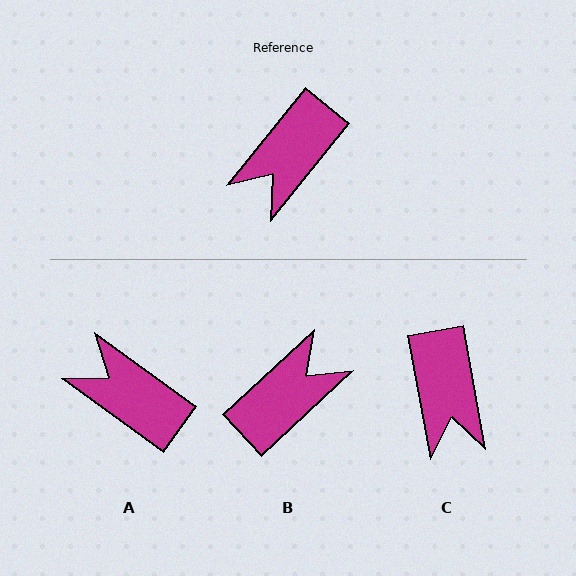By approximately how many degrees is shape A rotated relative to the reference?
Approximately 87 degrees clockwise.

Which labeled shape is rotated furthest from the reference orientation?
B, about 172 degrees away.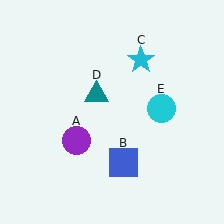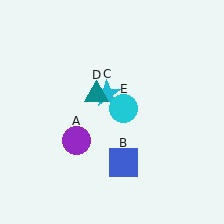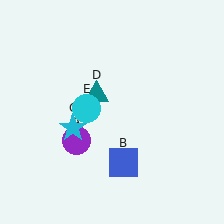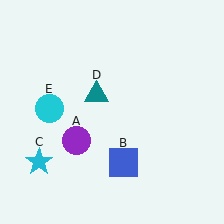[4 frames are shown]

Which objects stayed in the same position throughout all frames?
Purple circle (object A) and blue square (object B) and teal triangle (object D) remained stationary.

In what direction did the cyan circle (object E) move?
The cyan circle (object E) moved left.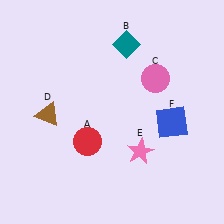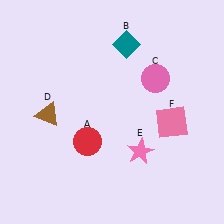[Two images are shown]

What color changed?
The square (F) changed from blue in Image 1 to pink in Image 2.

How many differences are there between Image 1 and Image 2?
There is 1 difference between the two images.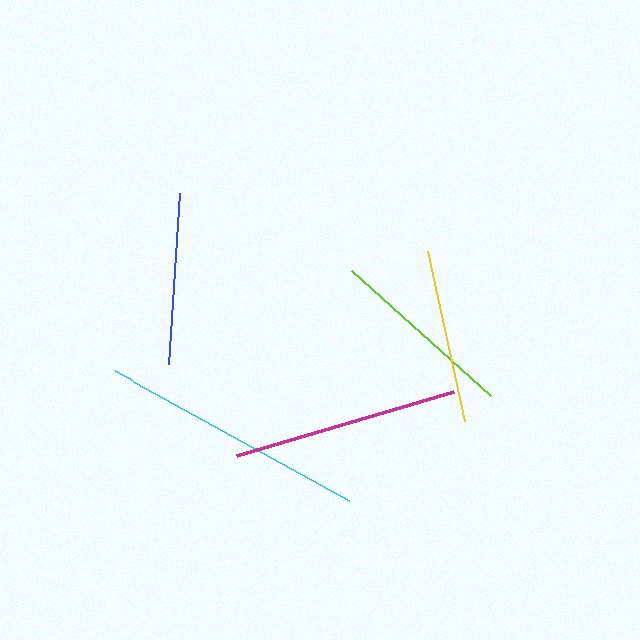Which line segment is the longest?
The cyan line is the longest at approximately 267 pixels.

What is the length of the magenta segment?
The magenta segment is approximately 227 pixels long.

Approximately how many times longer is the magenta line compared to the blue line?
The magenta line is approximately 1.3 times the length of the blue line.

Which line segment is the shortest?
The blue line is the shortest at approximately 171 pixels.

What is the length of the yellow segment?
The yellow segment is approximately 174 pixels long.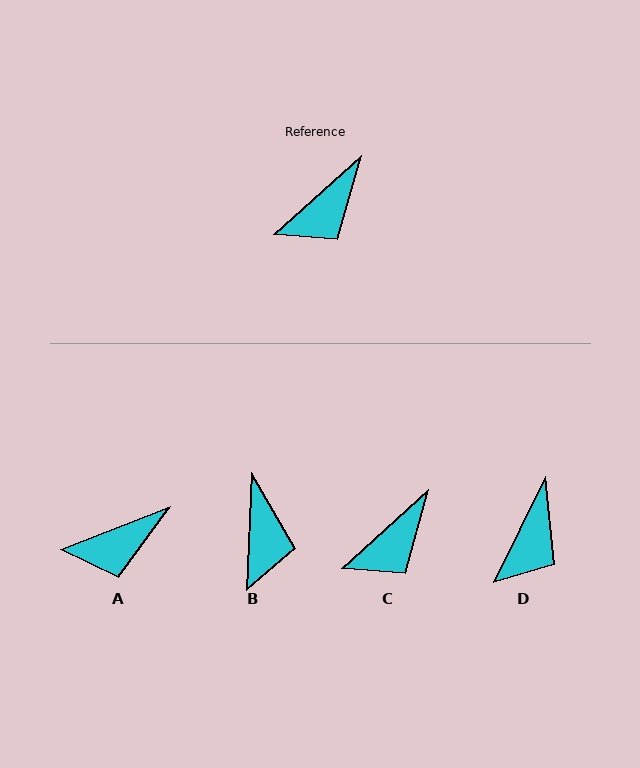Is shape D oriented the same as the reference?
No, it is off by about 22 degrees.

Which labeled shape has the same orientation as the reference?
C.